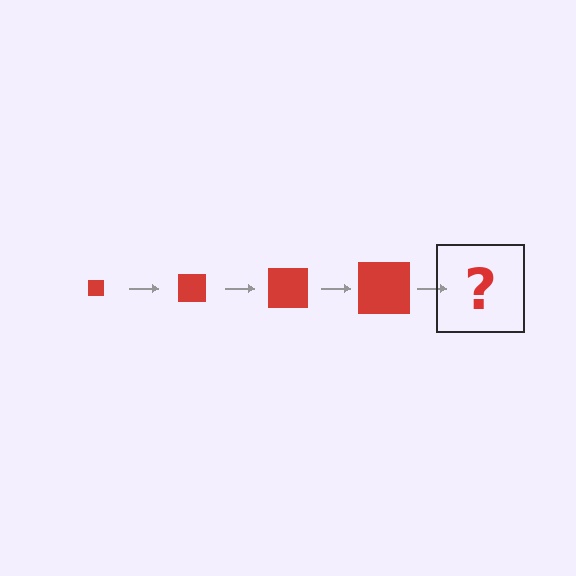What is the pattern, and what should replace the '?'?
The pattern is that the square gets progressively larger each step. The '?' should be a red square, larger than the previous one.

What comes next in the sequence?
The next element should be a red square, larger than the previous one.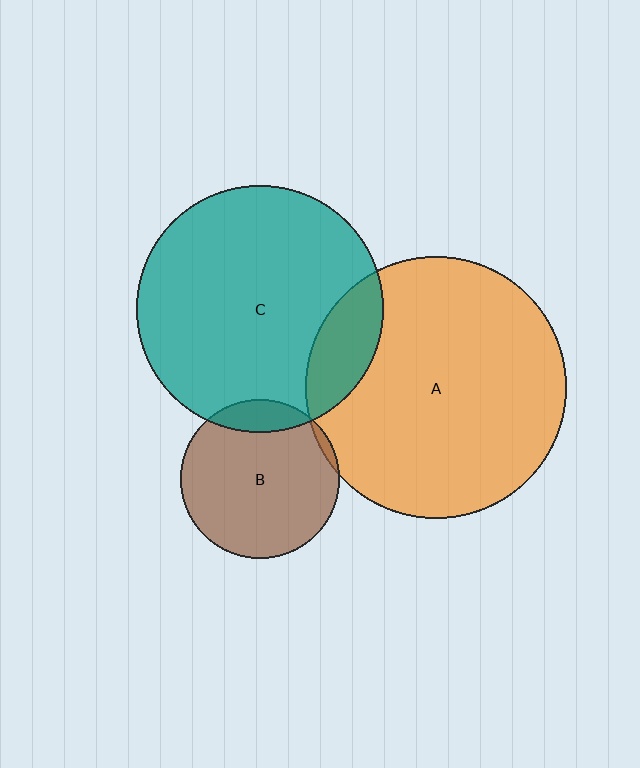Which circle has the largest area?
Circle A (orange).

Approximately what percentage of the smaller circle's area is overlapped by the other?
Approximately 5%.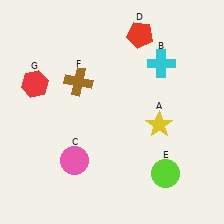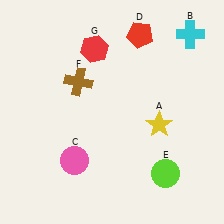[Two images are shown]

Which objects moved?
The objects that moved are: the cyan cross (B), the red hexagon (G).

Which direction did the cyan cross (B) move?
The cyan cross (B) moved up.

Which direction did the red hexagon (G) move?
The red hexagon (G) moved right.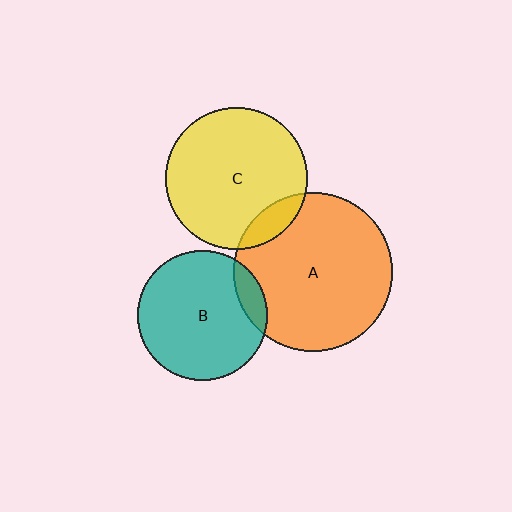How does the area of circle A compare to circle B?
Approximately 1.5 times.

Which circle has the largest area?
Circle A (orange).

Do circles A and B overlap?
Yes.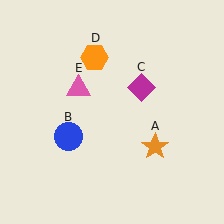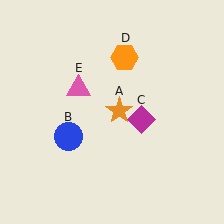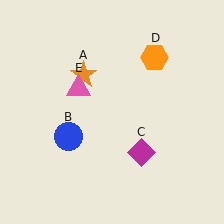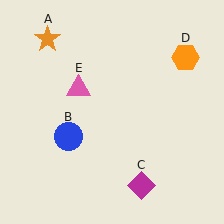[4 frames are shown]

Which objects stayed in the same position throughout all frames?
Blue circle (object B) and pink triangle (object E) remained stationary.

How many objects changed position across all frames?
3 objects changed position: orange star (object A), magenta diamond (object C), orange hexagon (object D).